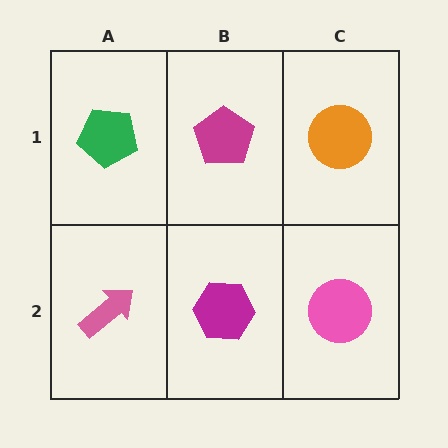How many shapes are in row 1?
3 shapes.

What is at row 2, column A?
A pink arrow.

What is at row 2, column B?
A magenta hexagon.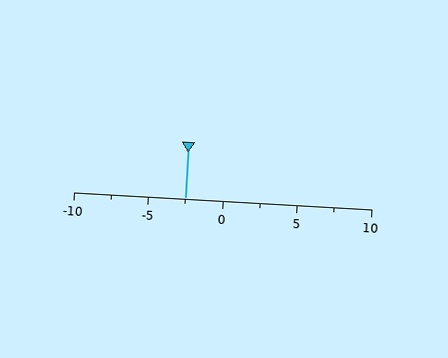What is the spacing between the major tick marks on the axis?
The major ticks are spaced 5 apart.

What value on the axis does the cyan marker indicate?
The marker indicates approximately -2.5.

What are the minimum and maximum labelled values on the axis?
The axis runs from -10 to 10.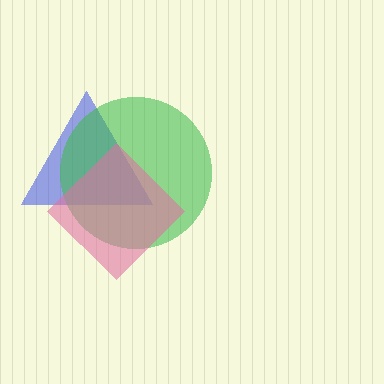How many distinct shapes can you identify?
There are 3 distinct shapes: a blue triangle, a green circle, a pink diamond.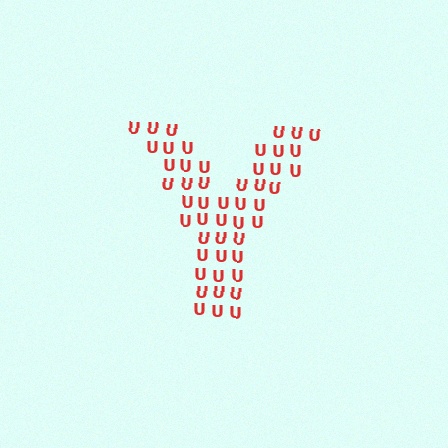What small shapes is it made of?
It is made of small letter U's.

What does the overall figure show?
The overall figure shows the letter Y.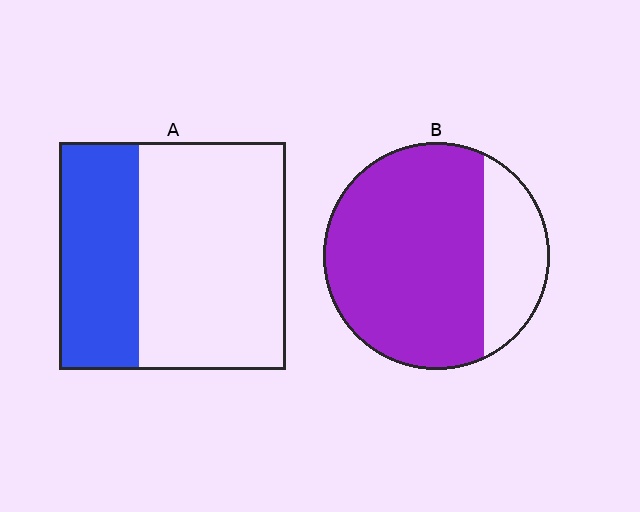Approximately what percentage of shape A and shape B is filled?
A is approximately 35% and B is approximately 75%.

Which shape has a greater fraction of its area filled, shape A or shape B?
Shape B.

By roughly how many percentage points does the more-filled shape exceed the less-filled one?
By roughly 40 percentage points (B over A).